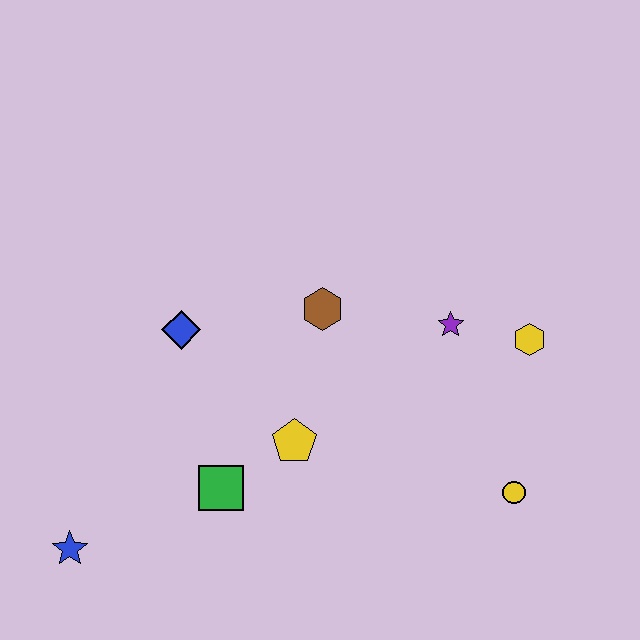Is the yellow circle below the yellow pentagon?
Yes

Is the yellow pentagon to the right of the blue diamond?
Yes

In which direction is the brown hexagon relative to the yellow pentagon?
The brown hexagon is above the yellow pentagon.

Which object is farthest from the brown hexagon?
The blue star is farthest from the brown hexagon.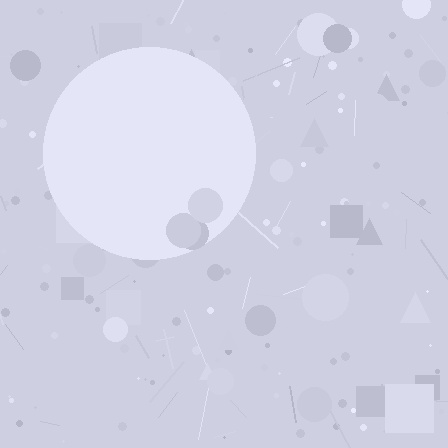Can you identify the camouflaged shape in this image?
The camouflaged shape is a circle.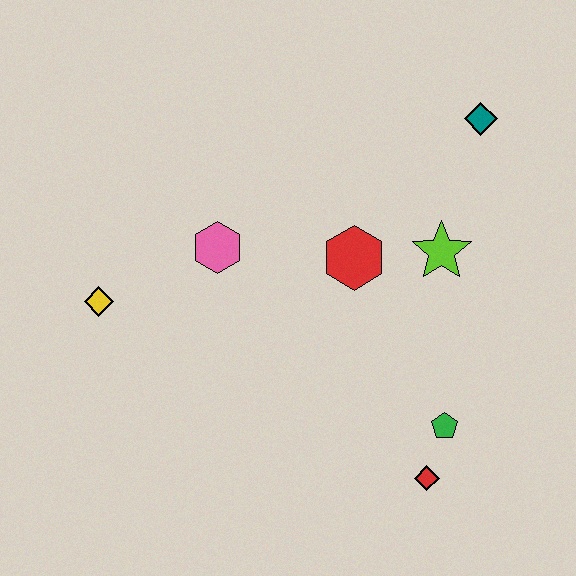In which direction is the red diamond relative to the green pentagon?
The red diamond is below the green pentagon.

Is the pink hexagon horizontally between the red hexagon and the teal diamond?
No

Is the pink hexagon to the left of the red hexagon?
Yes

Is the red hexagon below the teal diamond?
Yes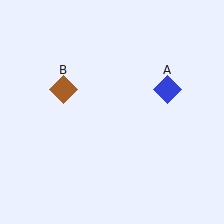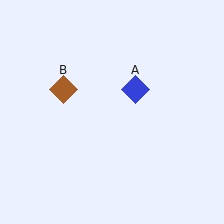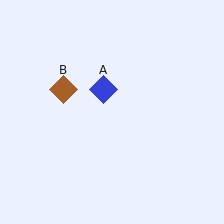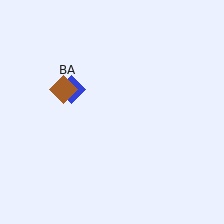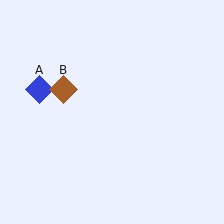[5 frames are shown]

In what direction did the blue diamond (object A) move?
The blue diamond (object A) moved left.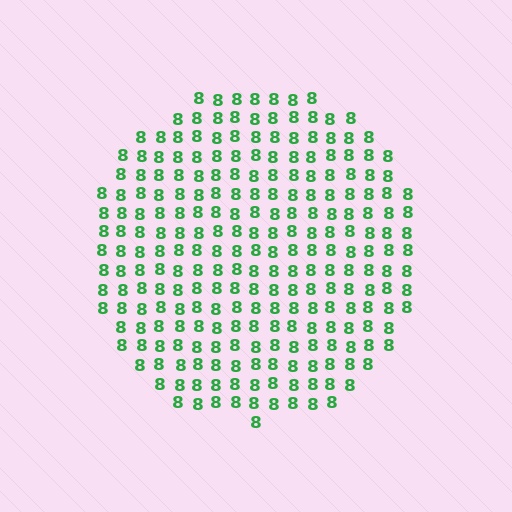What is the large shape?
The large shape is a circle.